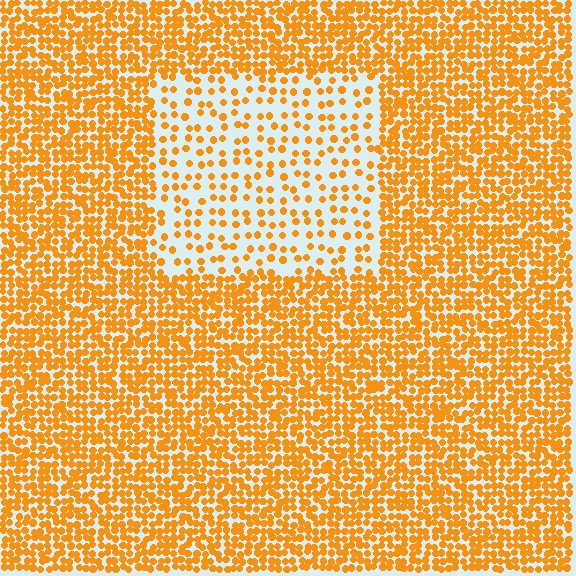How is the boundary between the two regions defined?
The boundary is defined by a change in element density (approximately 2.6x ratio). All elements are the same color, size, and shape.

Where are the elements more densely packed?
The elements are more densely packed outside the rectangle boundary.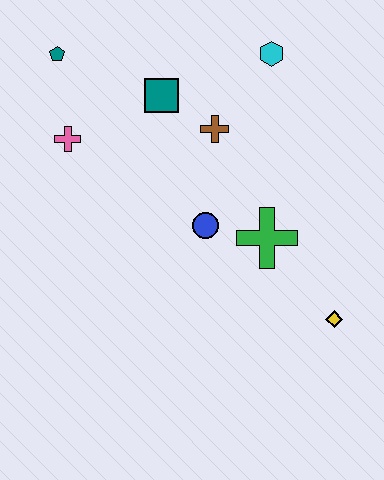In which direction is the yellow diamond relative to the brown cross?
The yellow diamond is below the brown cross.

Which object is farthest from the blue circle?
The teal pentagon is farthest from the blue circle.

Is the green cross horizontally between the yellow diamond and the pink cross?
Yes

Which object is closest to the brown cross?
The teal square is closest to the brown cross.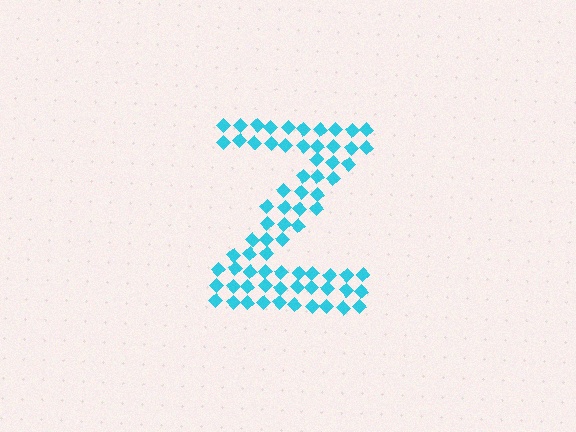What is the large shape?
The large shape is the letter Z.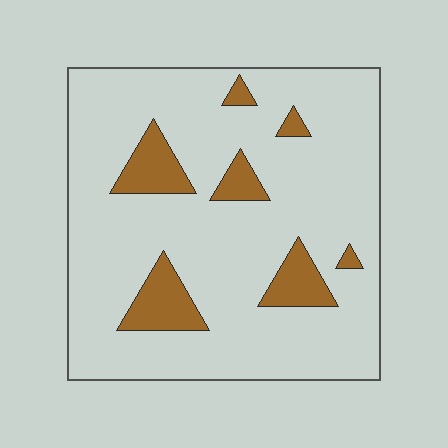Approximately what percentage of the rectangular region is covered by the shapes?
Approximately 15%.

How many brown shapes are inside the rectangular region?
7.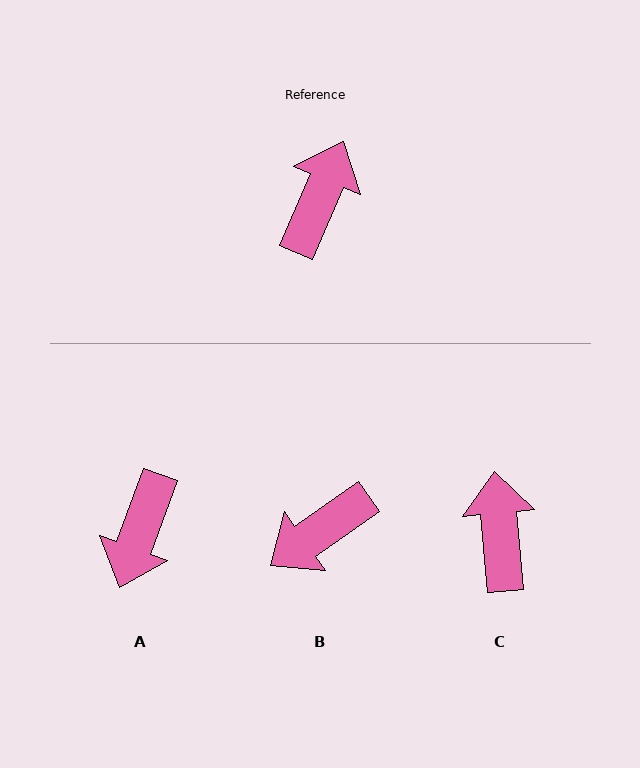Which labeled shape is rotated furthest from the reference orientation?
A, about 177 degrees away.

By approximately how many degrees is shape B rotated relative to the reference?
Approximately 148 degrees counter-clockwise.